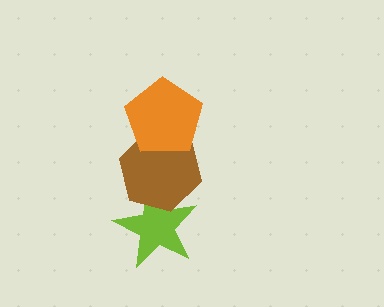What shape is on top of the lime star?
The brown hexagon is on top of the lime star.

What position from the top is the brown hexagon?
The brown hexagon is 2nd from the top.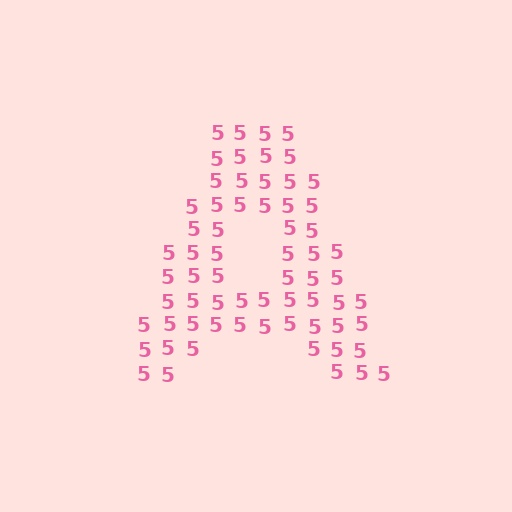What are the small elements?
The small elements are digit 5's.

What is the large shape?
The large shape is the letter A.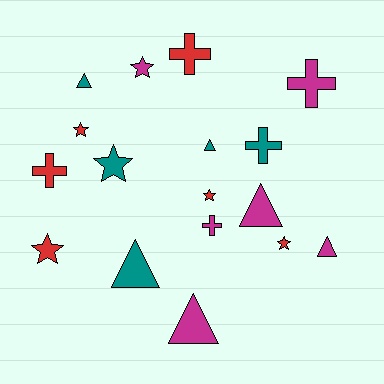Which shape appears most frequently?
Triangle, with 6 objects.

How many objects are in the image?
There are 17 objects.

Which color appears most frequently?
Magenta, with 6 objects.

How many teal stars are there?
There is 1 teal star.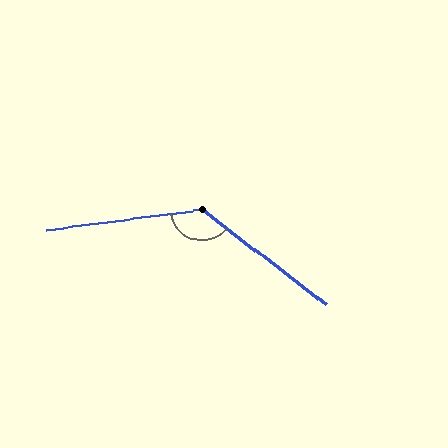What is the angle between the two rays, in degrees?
Approximately 135 degrees.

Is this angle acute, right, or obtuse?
It is obtuse.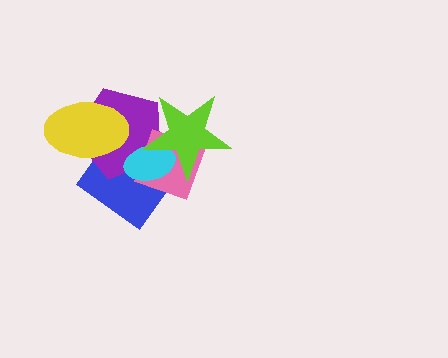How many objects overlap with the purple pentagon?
5 objects overlap with the purple pentagon.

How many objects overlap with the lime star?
4 objects overlap with the lime star.